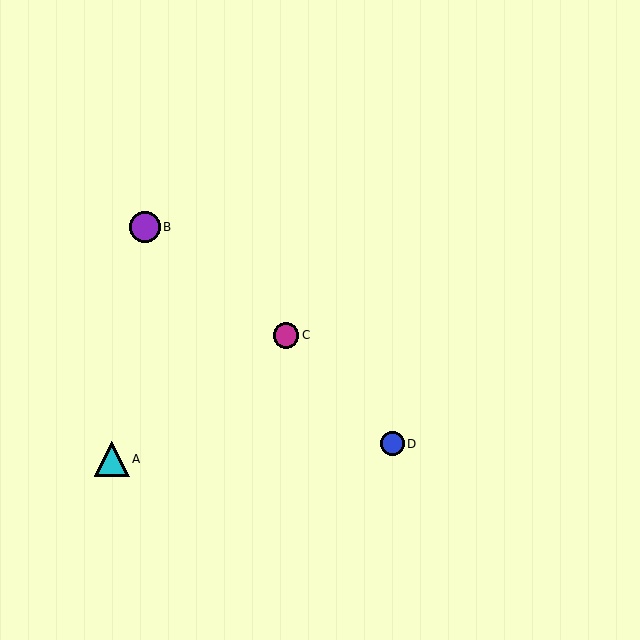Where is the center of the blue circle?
The center of the blue circle is at (392, 444).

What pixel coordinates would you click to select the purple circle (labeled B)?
Click at (145, 227) to select the purple circle B.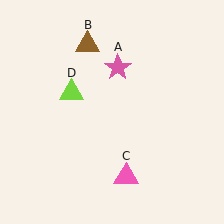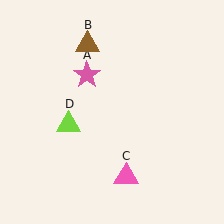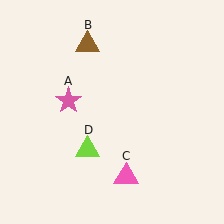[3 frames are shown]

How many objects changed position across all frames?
2 objects changed position: pink star (object A), lime triangle (object D).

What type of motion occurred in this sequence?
The pink star (object A), lime triangle (object D) rotated counterclockwise around the center of the scene.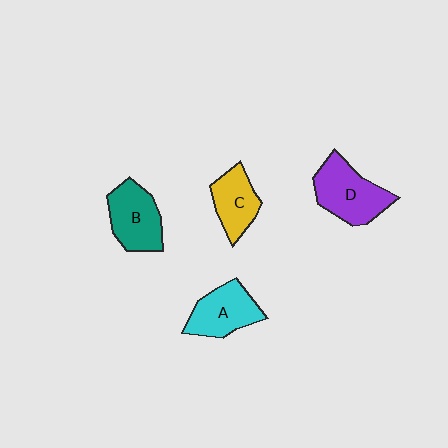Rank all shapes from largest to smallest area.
From largest to smallest: D (purple), B (teal), A (cyan), C (yellow).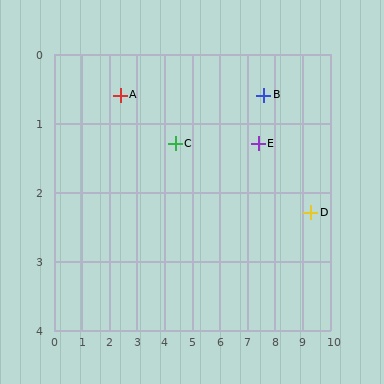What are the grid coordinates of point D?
Point D is at approximately (9.3, 2.3).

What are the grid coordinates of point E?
Point E is at approximately (7.4, 1.3).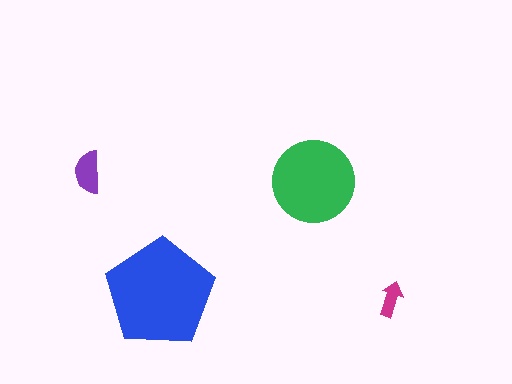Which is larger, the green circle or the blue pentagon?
The blue pentagon.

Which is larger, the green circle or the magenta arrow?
The green circle.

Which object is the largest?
The blue pentagon.